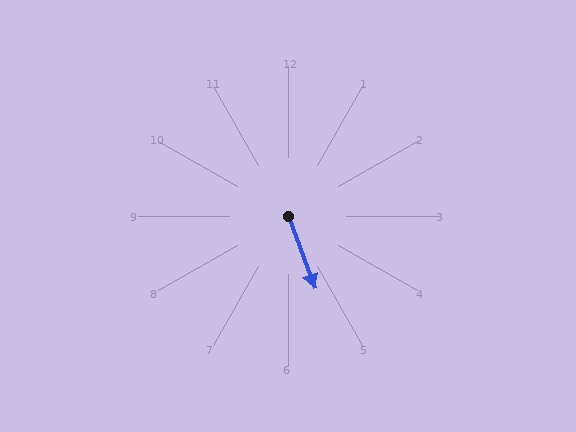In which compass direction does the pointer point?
South.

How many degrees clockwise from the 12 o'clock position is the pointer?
Approximately 160 degrees.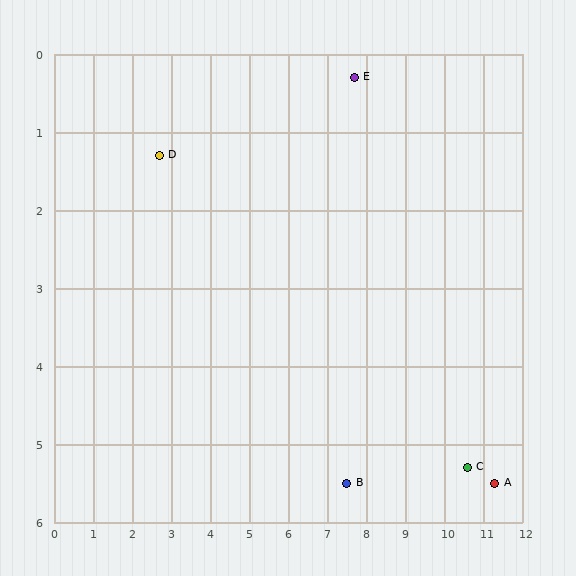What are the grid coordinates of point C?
Point C is at approximately (10.6, 5.3).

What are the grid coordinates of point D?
Point D is at approximately (2.7, 1.3).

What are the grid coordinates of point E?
Point E is at approximately (7.7, 0.3).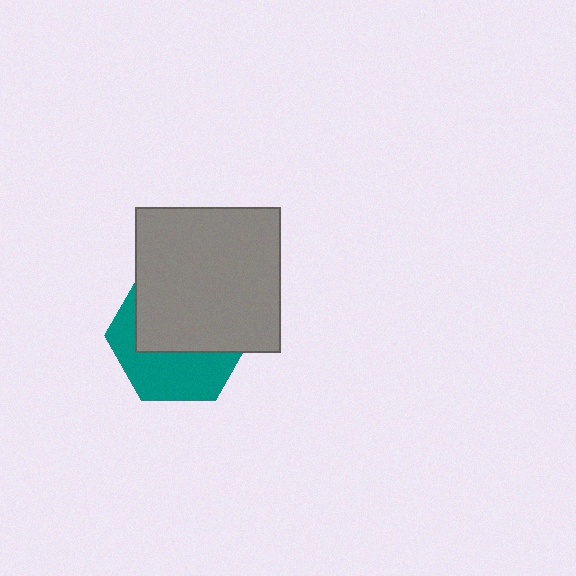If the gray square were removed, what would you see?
You would see the complete teal hexagon.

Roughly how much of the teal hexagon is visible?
A small part of it is visible (roughly 43%).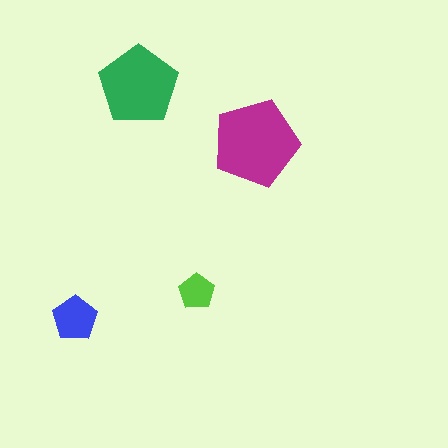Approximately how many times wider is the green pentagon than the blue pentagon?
About 2 times wider.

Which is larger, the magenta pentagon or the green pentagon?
The magenta one.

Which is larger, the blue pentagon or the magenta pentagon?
The magenta one.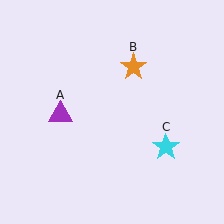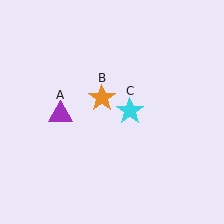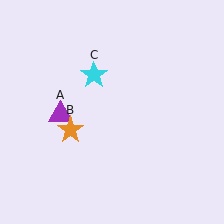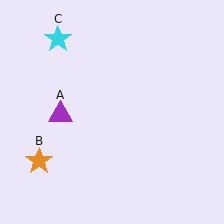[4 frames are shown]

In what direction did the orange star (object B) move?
The orange star (object B) moved down and to the left.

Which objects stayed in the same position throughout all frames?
Purple triangle (object A) remained stationary.